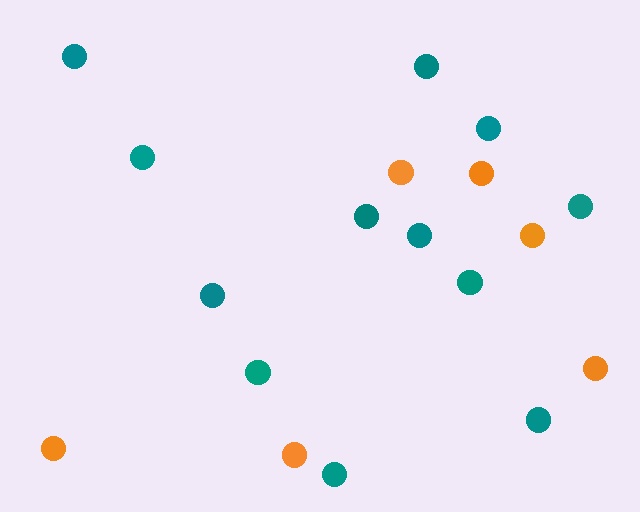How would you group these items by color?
There are 2 groups: one group of teal circles (12) and one group of orange circles (6).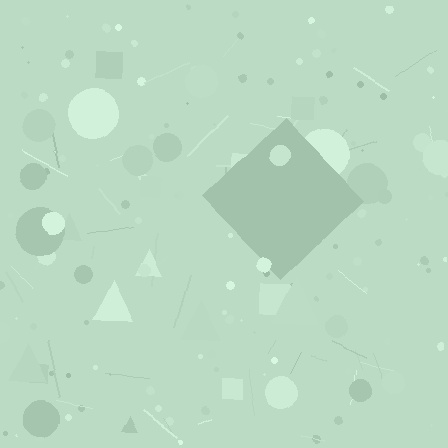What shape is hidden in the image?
A diamond is hidden in the image.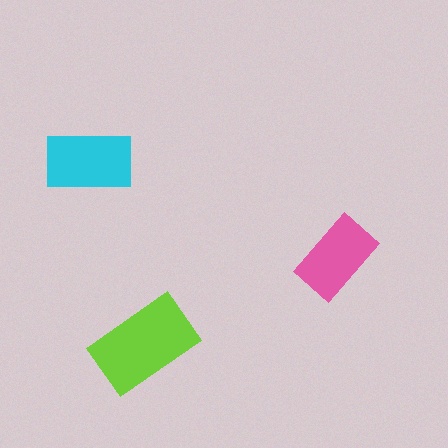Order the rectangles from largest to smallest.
the lime one, the cyan one, the pink one.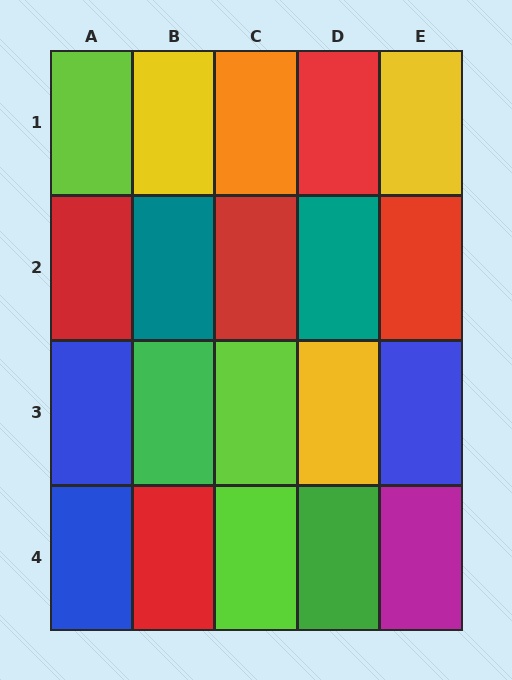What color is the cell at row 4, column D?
Green.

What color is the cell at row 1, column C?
Orange.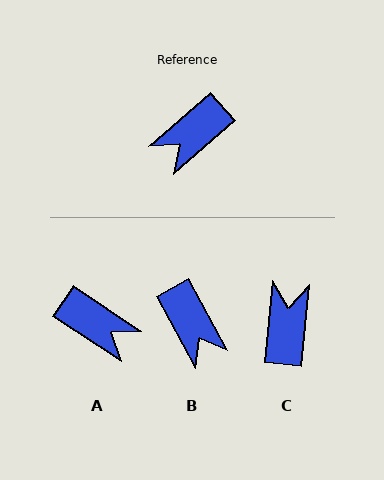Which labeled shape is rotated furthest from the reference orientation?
C, about 137 degrees away.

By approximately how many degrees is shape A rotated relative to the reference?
Approximately 105 degrees counter-clockwise.